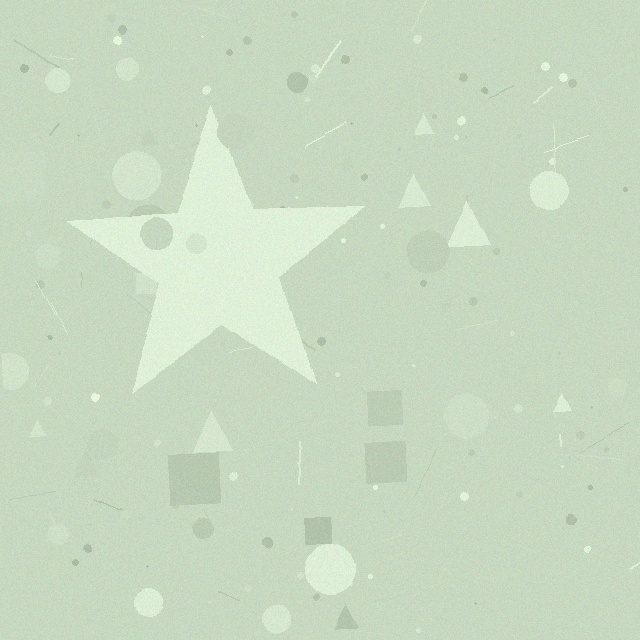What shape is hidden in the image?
A star is hidden in the image.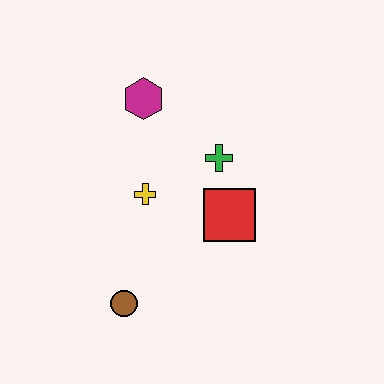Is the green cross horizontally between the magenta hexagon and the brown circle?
No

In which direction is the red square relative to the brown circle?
The red square is to the right of the brown circle.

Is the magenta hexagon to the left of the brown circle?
No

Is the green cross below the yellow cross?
No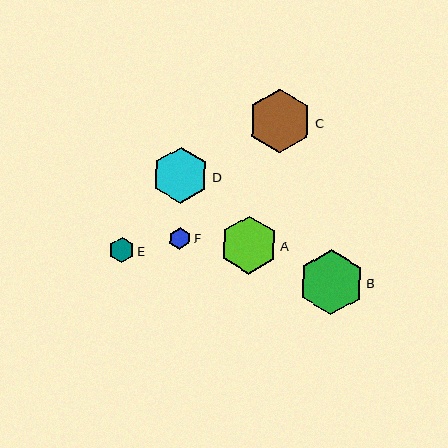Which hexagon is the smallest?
Hexagon F is the smallest with a size of approximately 22 pixels.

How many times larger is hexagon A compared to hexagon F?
Hexagon A is approximately 2.7 times the size of hexagon F.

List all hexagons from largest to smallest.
From largest to smallest: B, C, A, D, E, F.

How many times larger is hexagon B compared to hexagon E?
Hexagon B is approximately 2.5 times the size of hexagon E.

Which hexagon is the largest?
Hexagon B is the largest with a size of approximately 65 pixels.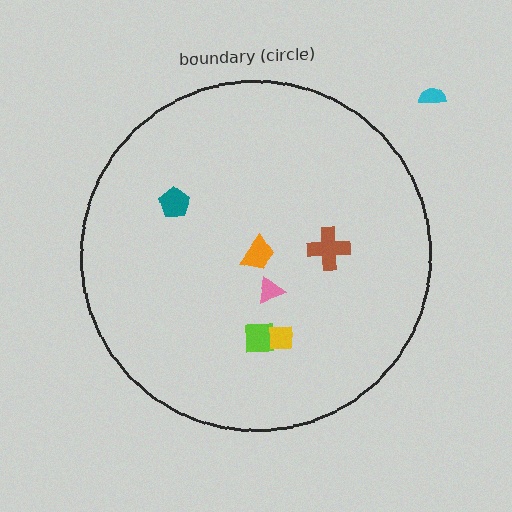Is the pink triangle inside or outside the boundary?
Inside.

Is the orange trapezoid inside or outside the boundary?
Inside.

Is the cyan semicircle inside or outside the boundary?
Outside.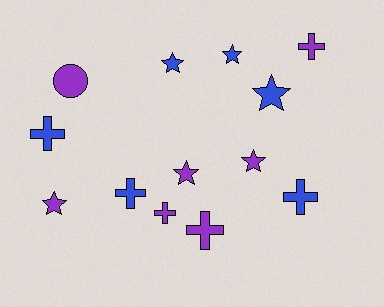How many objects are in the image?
There are 13 objects.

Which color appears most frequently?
Purple, with 7 objects.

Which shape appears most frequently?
Cross, with 6 objects.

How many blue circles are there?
There are no blue circles.